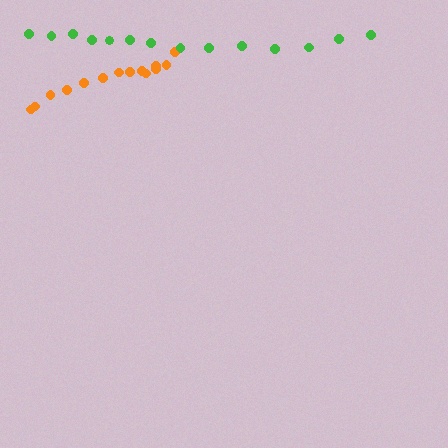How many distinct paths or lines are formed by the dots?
There are 2 distinct paths.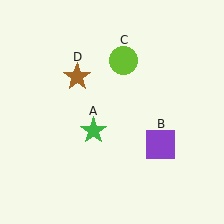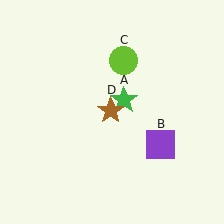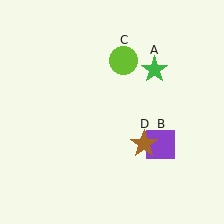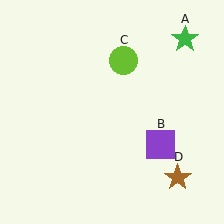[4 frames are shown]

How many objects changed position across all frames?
2 objects changed position: green star (object A), brown star (object D).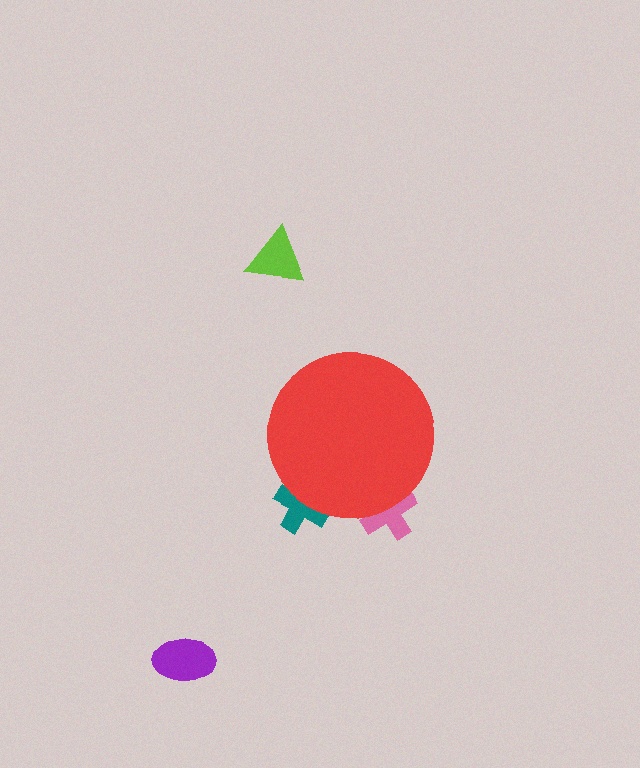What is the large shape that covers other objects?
A red circle.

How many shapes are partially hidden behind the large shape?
2 shapes are partially hidden.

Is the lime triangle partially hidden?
No, the lime triangle is fully visible.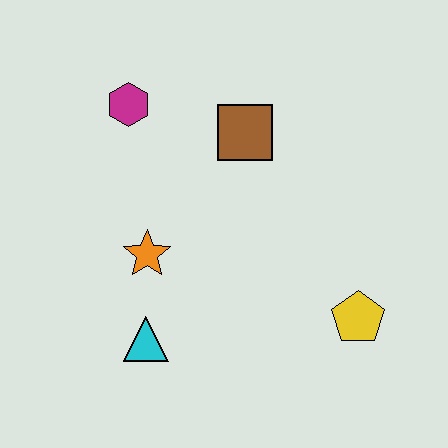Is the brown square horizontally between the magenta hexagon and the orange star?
No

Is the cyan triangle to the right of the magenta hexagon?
Yes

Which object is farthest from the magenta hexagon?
The yellow pentagon is farthest from the magenta hexagon.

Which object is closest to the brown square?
The magenta hexagon is closest to the brown square.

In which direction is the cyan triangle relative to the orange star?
The cyan triangle is below the orange star.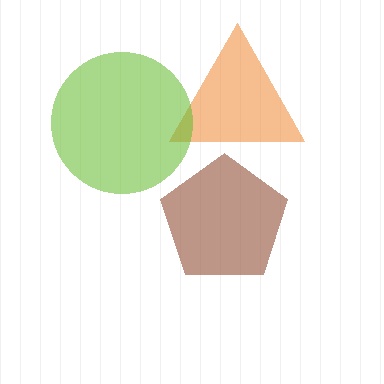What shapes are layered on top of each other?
The layered shapes are: a brown pentagon, an orange triangle, a lime circle.